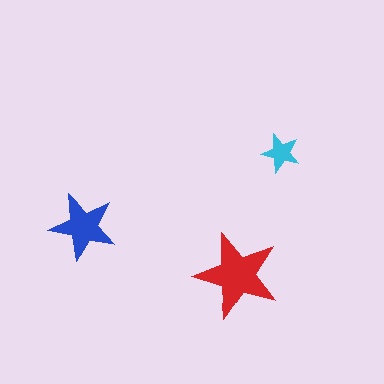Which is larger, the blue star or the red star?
The red one.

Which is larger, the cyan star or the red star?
The red one.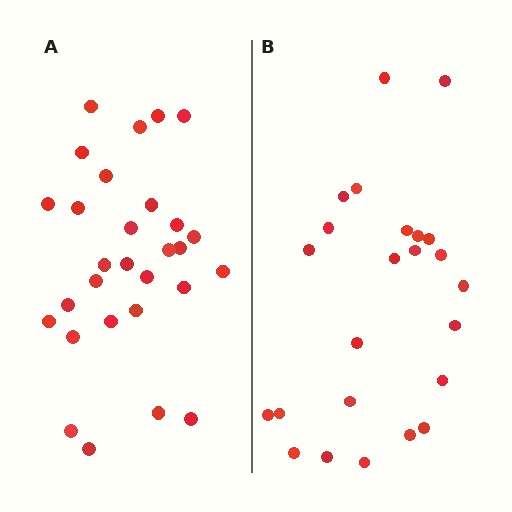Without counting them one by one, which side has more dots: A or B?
Region A (the left region) has more dots.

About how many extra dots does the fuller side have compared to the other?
Region A has about 5 more dots than region B.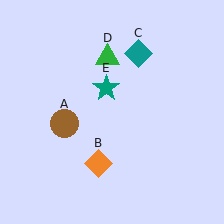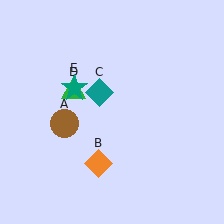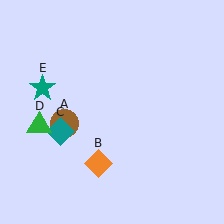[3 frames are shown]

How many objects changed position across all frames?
3 objects changed position: teal diamond (object C), green triangle (object D), teal star (object E).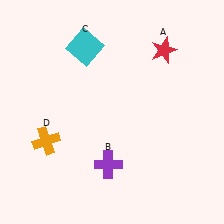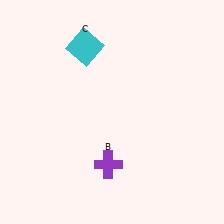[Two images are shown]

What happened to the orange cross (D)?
The orange cross (D) was removed in Image 2. It was in the bottom-left area of Image 1.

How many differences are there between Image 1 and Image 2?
There are 2 differences between the two images.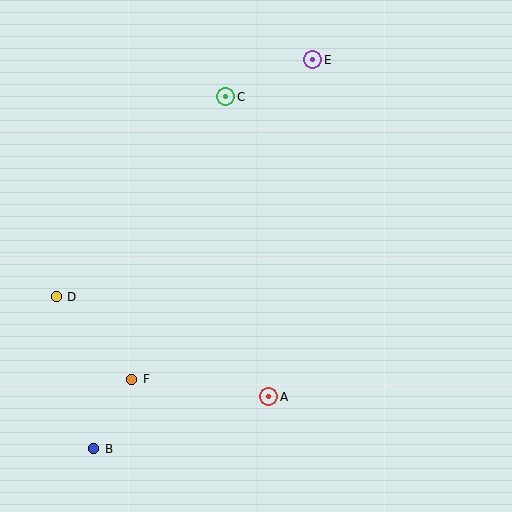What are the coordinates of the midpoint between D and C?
The midpoint between D and C is at (141, 197).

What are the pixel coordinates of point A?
Point A is at (269, 397).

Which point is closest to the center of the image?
Point A at (269, 397) is closest to the center.